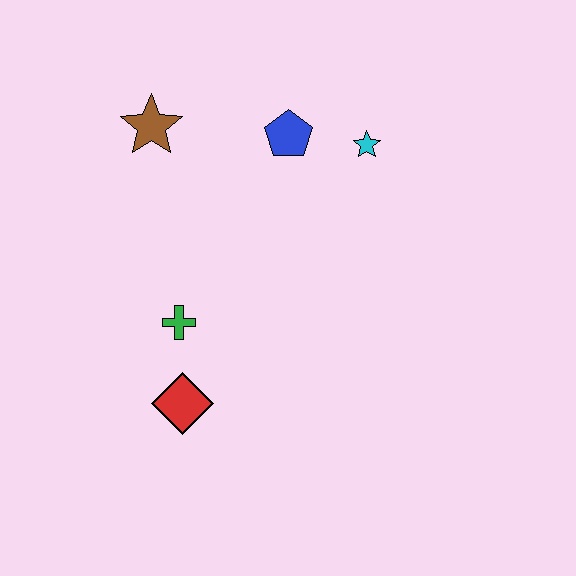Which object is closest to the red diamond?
The green cross is closest to the red diamond.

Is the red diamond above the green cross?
No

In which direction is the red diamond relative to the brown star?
The red diamond is below the brown star.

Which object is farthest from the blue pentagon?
The red diamond is farthest from the blue pentagon.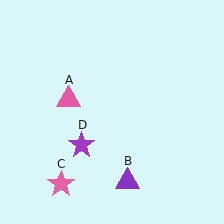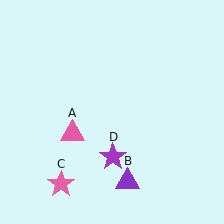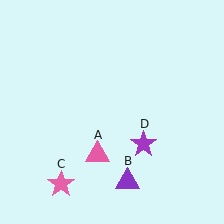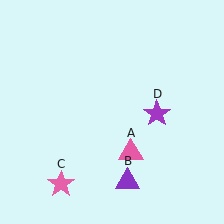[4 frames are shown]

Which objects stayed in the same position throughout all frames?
Purple triangle (object B) and pink star (object C) remained stationary.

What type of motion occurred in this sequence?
The pink triangle (object A), purple star (object D) rotated counterclockwise around the center of the scene.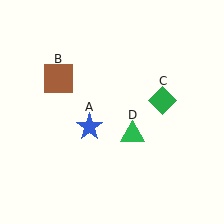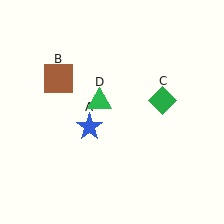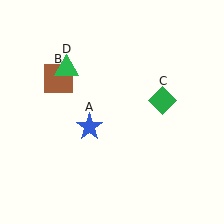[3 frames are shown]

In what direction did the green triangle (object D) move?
The green triangle (object D) moved up and to the left.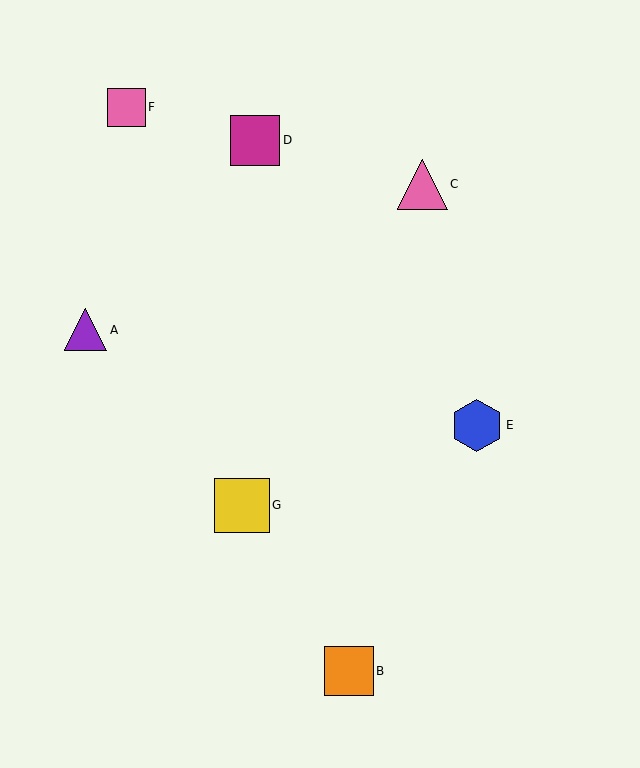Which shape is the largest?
The yellow square (labeled G) is the largest.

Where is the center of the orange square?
The center of the orange square is at (349, 671).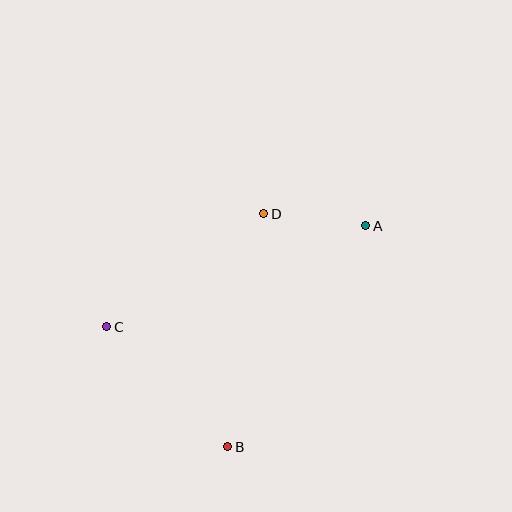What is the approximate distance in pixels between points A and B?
The distance between A and B is approximately 261 pixels.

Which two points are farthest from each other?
Points A and C are farthest from each other.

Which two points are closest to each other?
Points A and D are closest to each other.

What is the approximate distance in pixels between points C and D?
The distance between C and D is approximately 193 pixels.